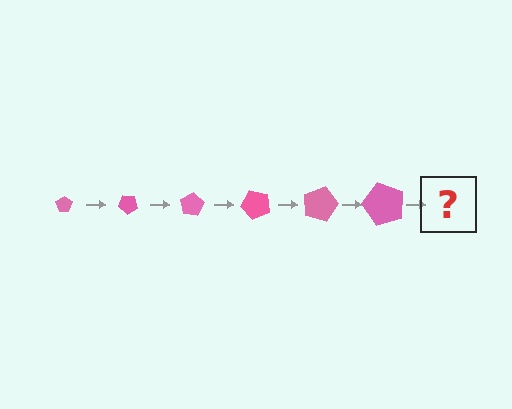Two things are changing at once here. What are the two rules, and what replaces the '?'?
The two rules are that the pentagon grows larger each step and it rotates 40 degrees each step. The '?' should be a pentagon, larger than the previous one and rotated 240 degrees from the start.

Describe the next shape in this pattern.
It should be a pentagon, larger than the previous one and rotated 240 degrees from the start.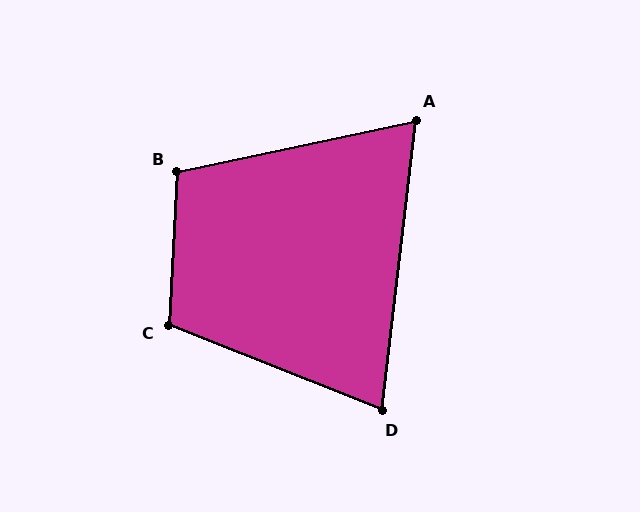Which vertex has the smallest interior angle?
A, at approximately 71 degrees.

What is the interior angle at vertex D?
Approximately 75 degrees (acute).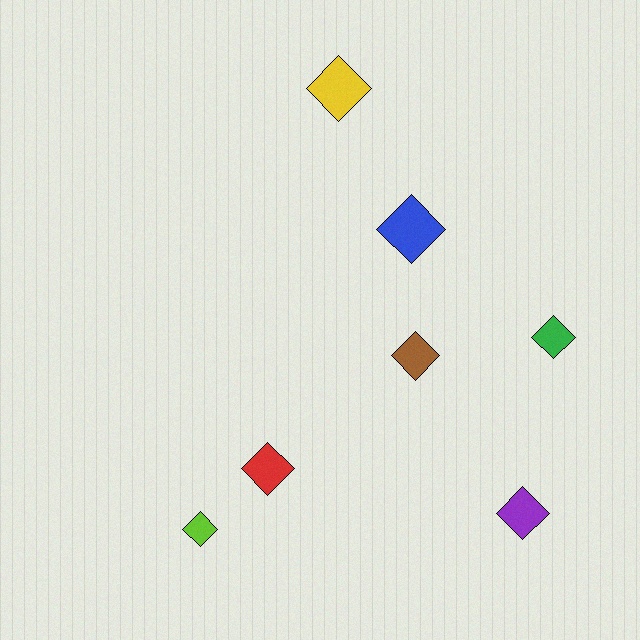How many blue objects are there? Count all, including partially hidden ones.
There is 1 blue object.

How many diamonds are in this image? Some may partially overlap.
There are 7 diamonds.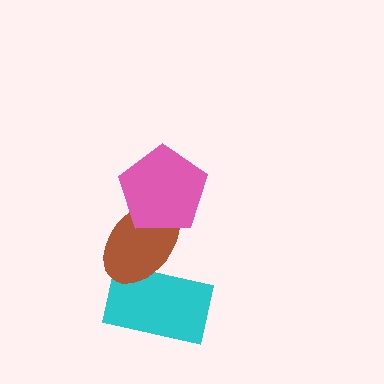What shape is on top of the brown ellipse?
The pink pentagon is on top of the brown ellipse.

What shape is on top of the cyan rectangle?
The brown ellipse is on top of the cyan rectangle.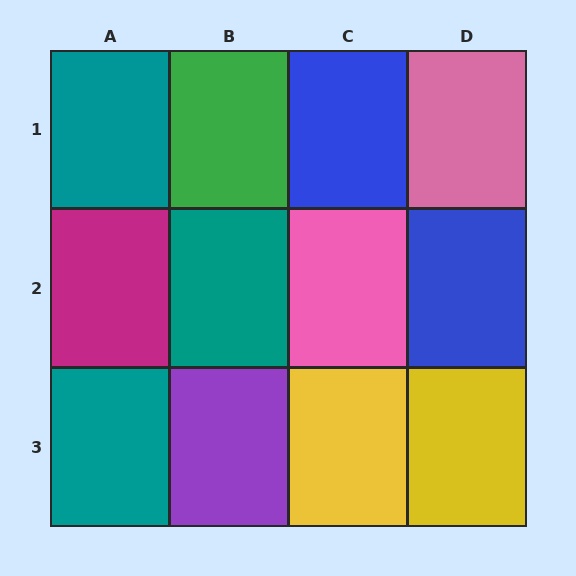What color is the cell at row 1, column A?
Teal.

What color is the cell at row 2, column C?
Pink.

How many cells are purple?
1 cell is purple.